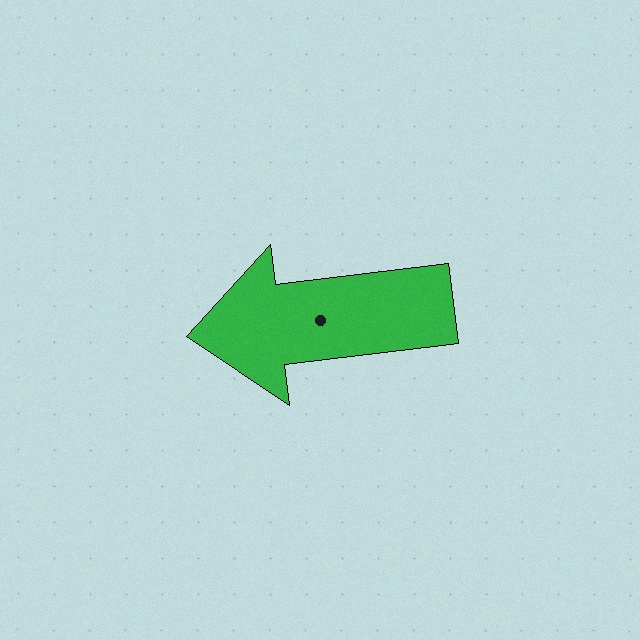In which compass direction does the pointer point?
West.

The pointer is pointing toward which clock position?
Roughly 9 o'clock.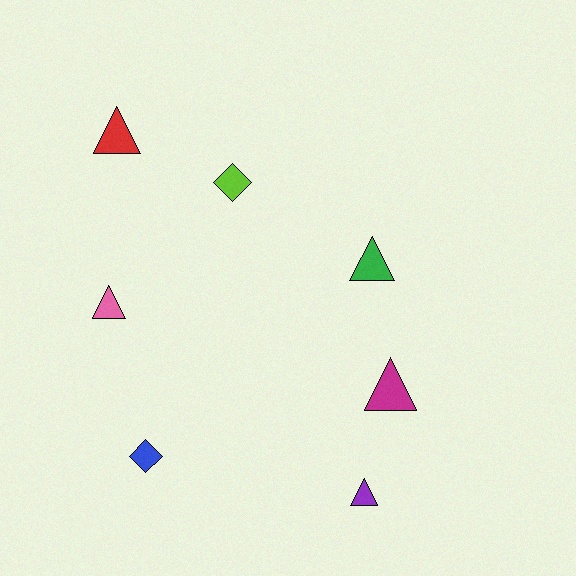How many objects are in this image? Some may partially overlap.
There are 7 objects.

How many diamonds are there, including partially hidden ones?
There are 2 diamonds.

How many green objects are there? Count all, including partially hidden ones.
There is 1 green object.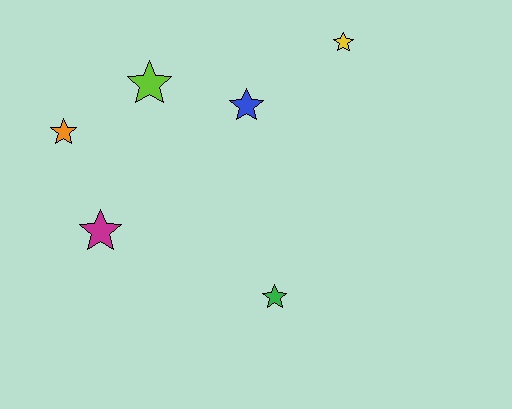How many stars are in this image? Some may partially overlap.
There are 6 stars.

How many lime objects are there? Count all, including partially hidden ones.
There is 1 lime object.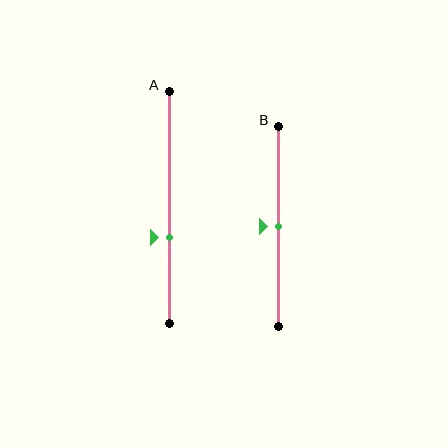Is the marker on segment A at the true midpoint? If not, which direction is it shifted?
No, the marker on segment A is shifted downward by about 13% of the segment length.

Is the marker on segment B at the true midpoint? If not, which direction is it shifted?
Yes, the marker on segment B is at the true midpoint.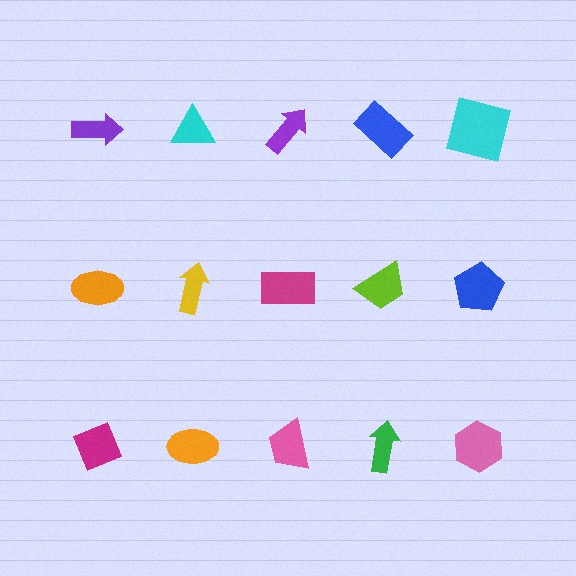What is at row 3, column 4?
A green arrow.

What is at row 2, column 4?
A lime trapezoid.